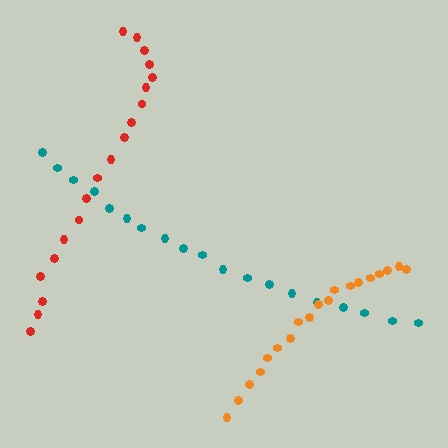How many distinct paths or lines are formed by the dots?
There are 3 distinct paths.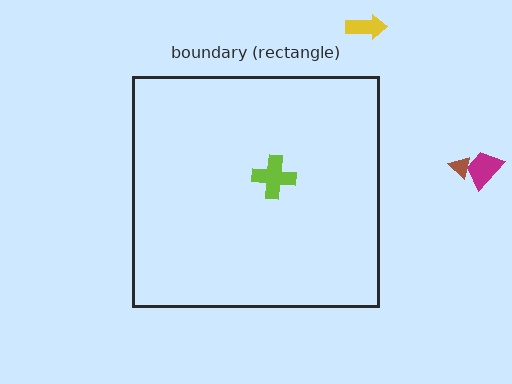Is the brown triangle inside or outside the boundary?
Outside.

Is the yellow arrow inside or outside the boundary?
Outside.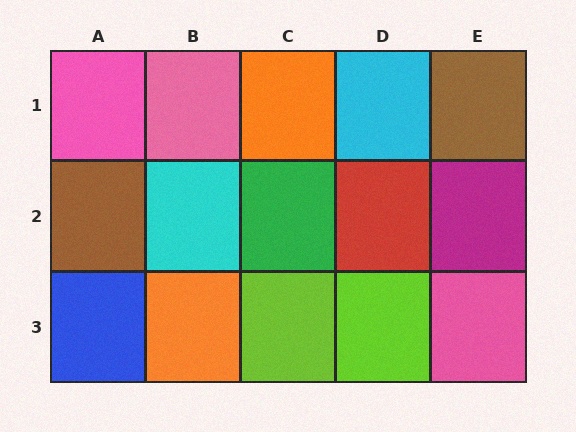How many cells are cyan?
2 cells are cyan.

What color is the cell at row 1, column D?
Cyan.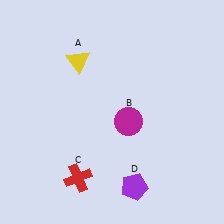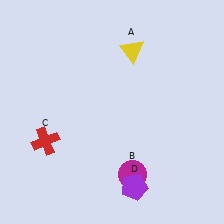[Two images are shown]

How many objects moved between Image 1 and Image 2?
3 objects moved between the two images.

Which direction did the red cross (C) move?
The red cross (C) moved up.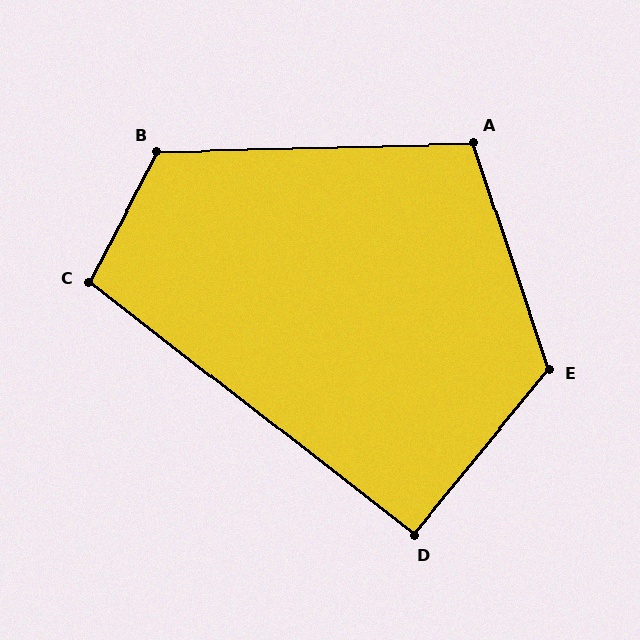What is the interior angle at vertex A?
Approximately 107 degrees (obtuse).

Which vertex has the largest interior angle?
E, at approximately 122 degrees.